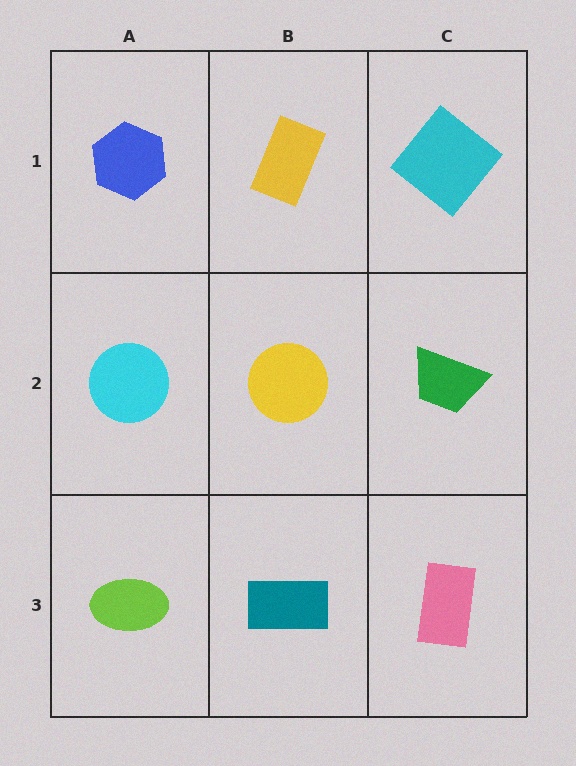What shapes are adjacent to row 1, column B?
A yellow circle (row 2, column B), a blue hexagon (row 1, column A), a cyan diamond (row 1, column C).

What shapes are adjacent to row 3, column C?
A green trapezoid (row 2, column C), a teal rectangle (row 3, column B).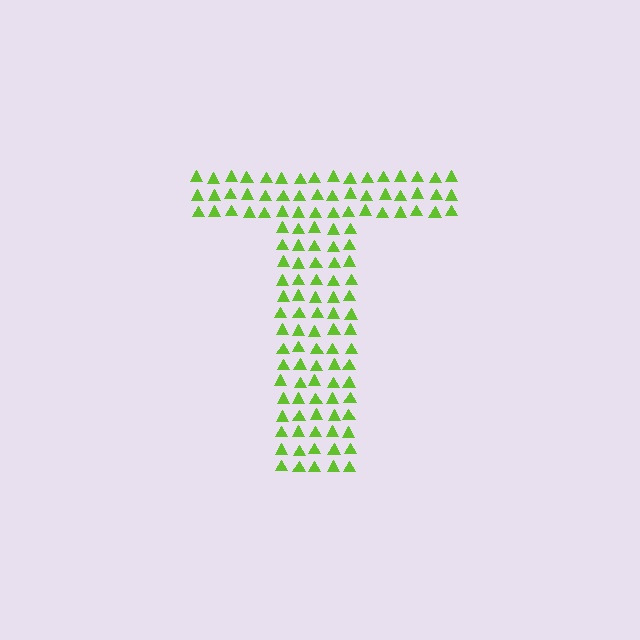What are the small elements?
The small elements are triangles.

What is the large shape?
The large shape is the letter T.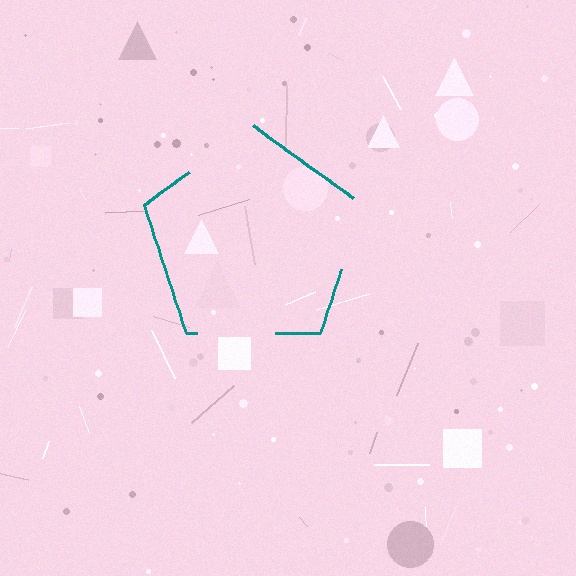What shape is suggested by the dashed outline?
The dashed outline suggests a pentagon.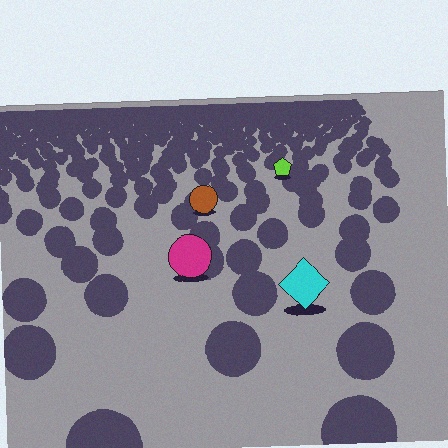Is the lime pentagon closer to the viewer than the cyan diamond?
No. The cyan diamond is closer — you can tell from the texture gradient: the ground texture is coarser near it.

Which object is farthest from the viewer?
The lime pentagon is farthest from the viewer. It appears smaller and the ground texture around it is denser.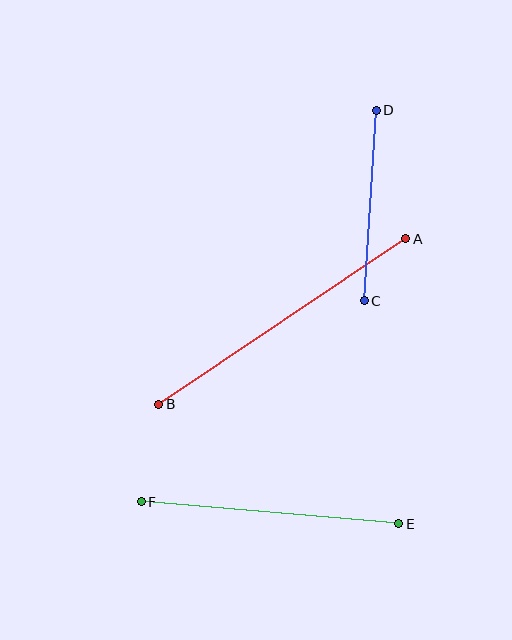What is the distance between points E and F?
The distance is approximately 258 pixels.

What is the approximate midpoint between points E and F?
The midpoint is at approximately (270, 513) pixels.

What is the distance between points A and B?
The distance is approximately 297 pixels.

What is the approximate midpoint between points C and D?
The midpoint is at approximately (370, 205) pixels.